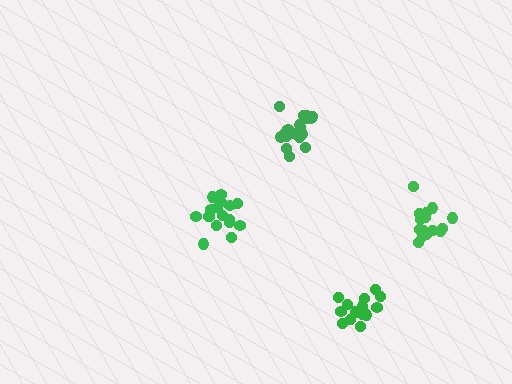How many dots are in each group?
Group 1: 17 dots, Group 2: 18 dots, Group 3: 16 dots, Group 4: 17 dots (68 total).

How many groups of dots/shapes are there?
There are 4 groups.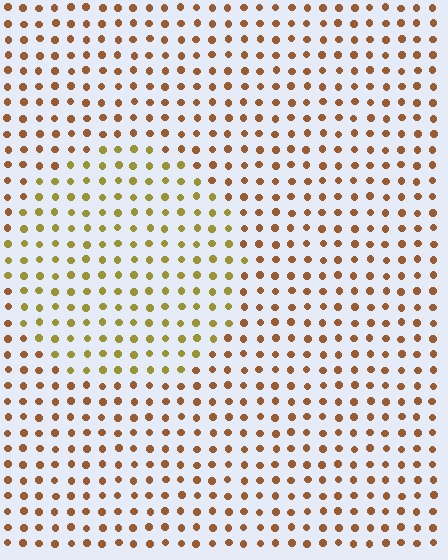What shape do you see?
I see a circle.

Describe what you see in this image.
The image is filled with small brown elements in a uniform arrangement. A circle-shaped region is visible where the elements are tinted to a slightly different hue, forming a subtle color boundary.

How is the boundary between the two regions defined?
The boundary is defined purely by a slight shift in hue (about 33 degrees). Spacing, size, and orientation are identical on both sides.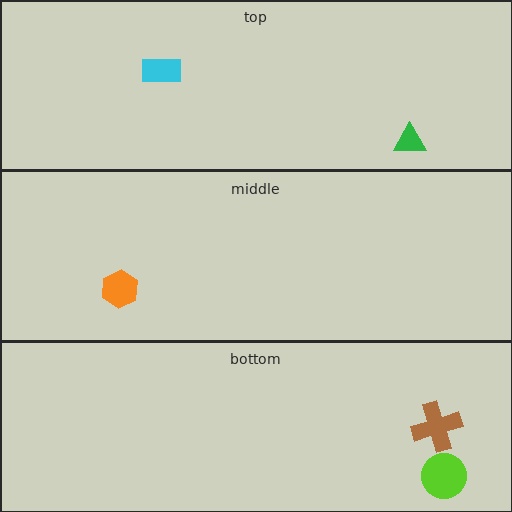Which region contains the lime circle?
The bottom region.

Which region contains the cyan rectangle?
The top region.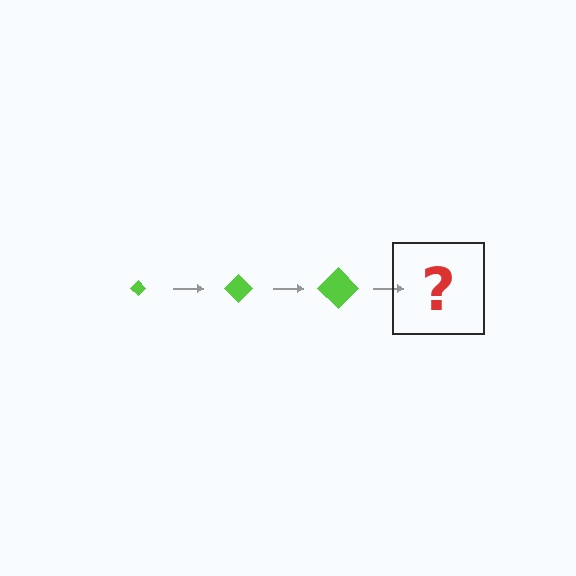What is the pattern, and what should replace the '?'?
The pattern is that the diamond gets progressively larger each step. The '?' should be a lime diamond, larger than the previous one.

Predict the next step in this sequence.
The next step is a lime diamond, larger than the previous one.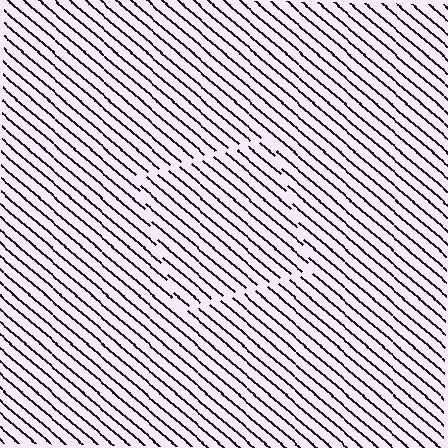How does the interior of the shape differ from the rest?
The interior of the shape contains the same grating, shifted by half a period — the contour is defined by the phase discontinuity where line-ends from the inner and outer gratings abut.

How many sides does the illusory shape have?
4 sides — the line-ends trace a square.